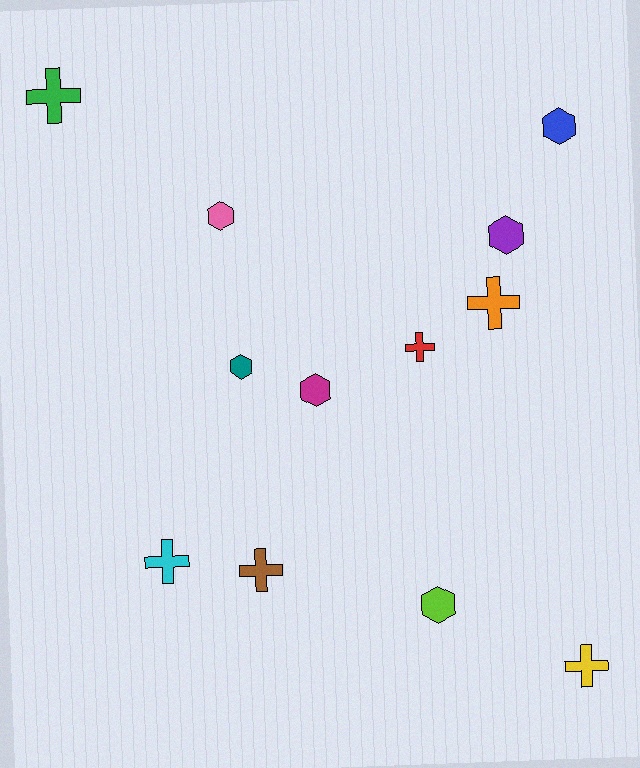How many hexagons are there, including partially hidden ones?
There are 6 hexagons.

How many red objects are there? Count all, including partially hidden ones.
There is 1 red object.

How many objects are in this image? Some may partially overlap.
There are 12 objects.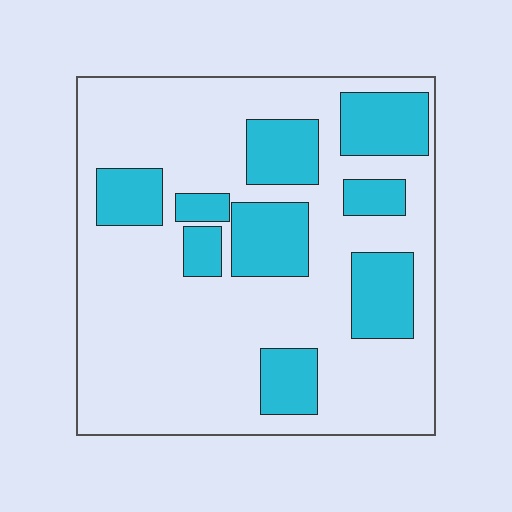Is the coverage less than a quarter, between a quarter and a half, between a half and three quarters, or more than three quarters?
Between a quarter and a half.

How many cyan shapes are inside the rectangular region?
9.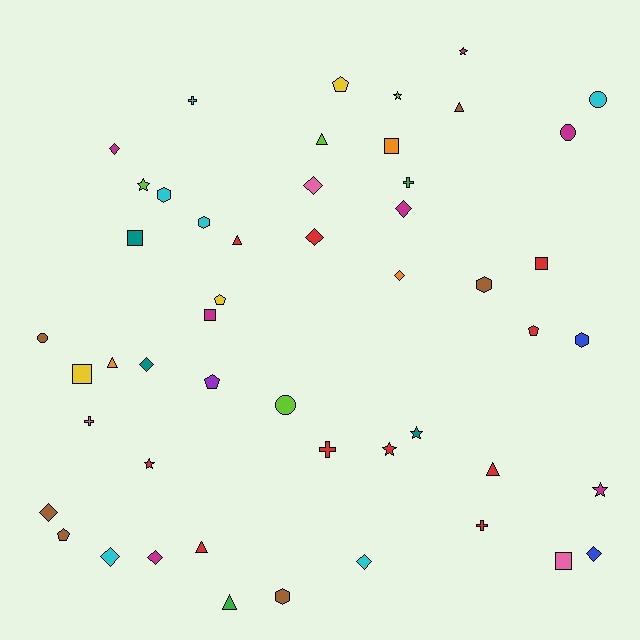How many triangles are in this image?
There are 7 triangles.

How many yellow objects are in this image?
There are 3 yellow objects.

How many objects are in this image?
There are 50 objects.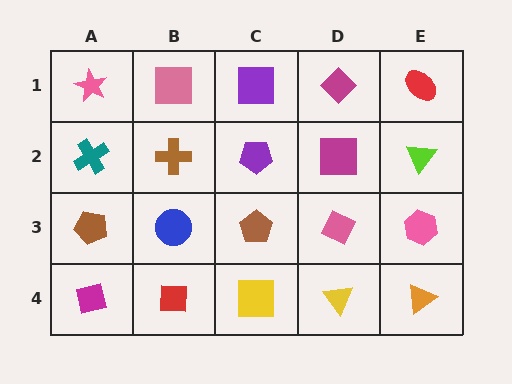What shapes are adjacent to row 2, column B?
A pink square (row 1, column B), a blue circle (row 3, column B), a teal cross (row 2, column A), a purple pentagon (row 2, column C).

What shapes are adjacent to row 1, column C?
A purple pentagon (row 2, column C), a pink square (row 1, column B), a magenta diamond (row 1, column D).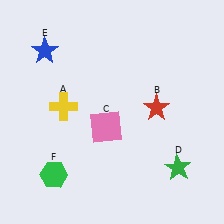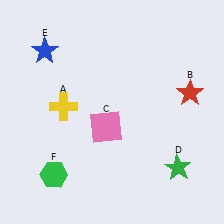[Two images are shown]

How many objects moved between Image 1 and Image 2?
1 object moved between the two images.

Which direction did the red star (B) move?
The red star (B) moved right.